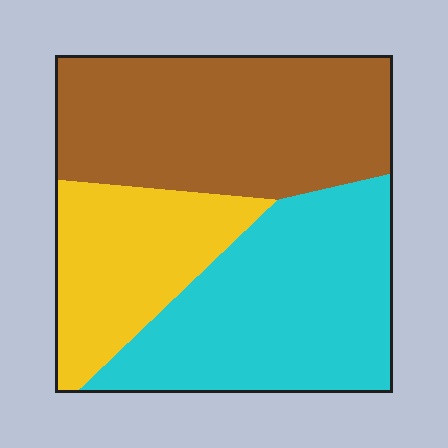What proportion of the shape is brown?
Brown takes up about two fifths (2/5) of the shape.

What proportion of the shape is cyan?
Cyan covers about 40% of the shape.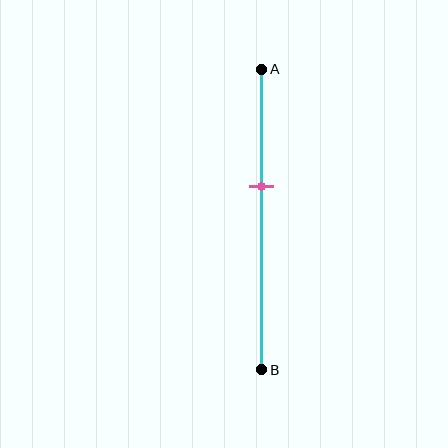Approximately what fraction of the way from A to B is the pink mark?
The pink mark is approximately 40% of the way from A to B.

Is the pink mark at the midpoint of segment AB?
No, the mark is at about 40% from A, not at the 50% midpoint.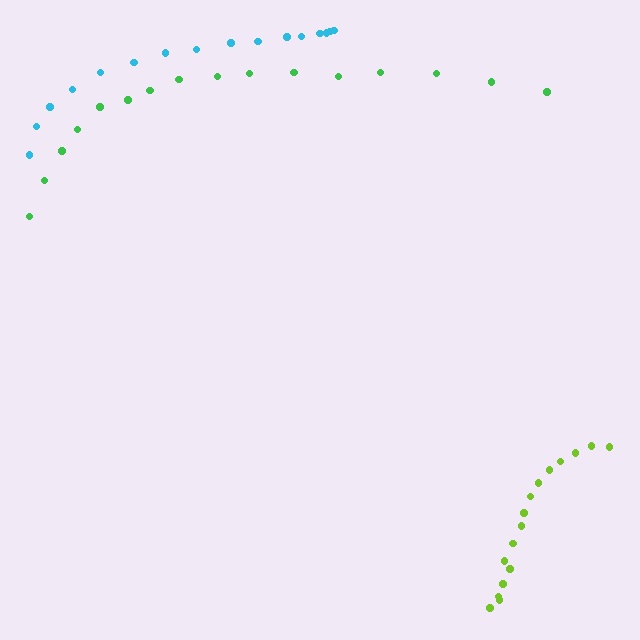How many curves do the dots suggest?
There are 3 distinct paths.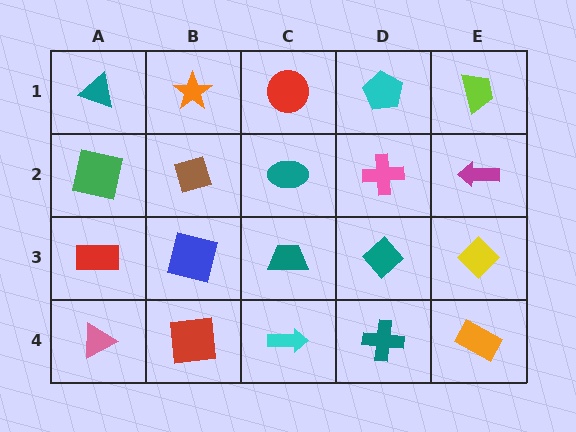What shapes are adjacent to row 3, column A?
A green square (row 2, column A), a pink triangle (row 4, column A), a blue square (row 3, column B).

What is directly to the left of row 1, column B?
A teal triangle.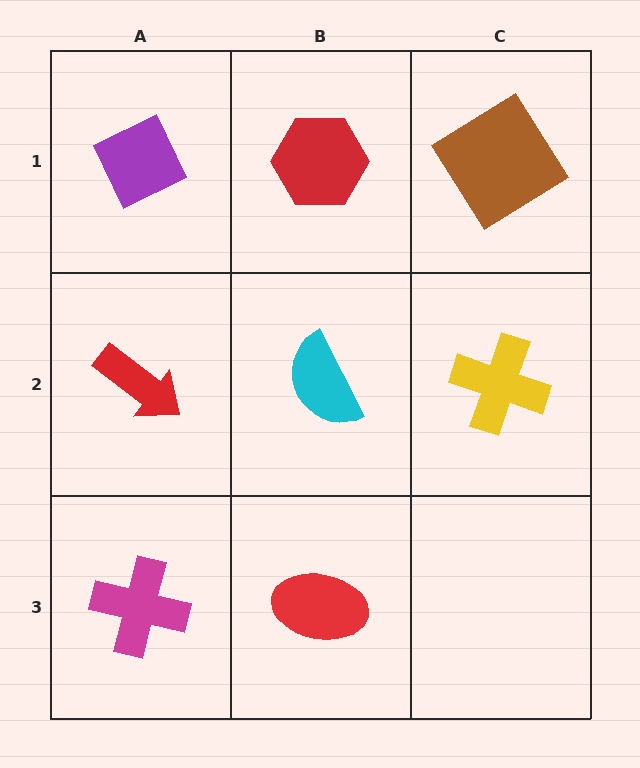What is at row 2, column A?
A red arrow.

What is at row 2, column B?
A cyan semicircle.